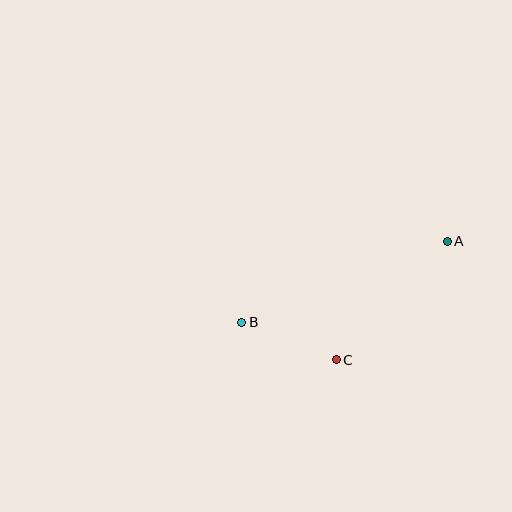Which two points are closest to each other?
Points B and C are closest to each other.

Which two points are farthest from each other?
Points A and B are farthest from each other.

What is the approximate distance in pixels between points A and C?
The distance between A and C is approximately 162 pixels.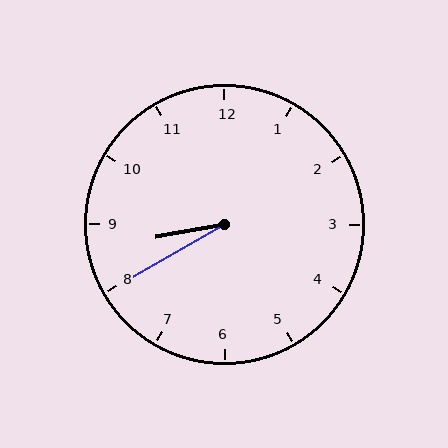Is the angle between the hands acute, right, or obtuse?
It is acute.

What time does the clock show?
8:40.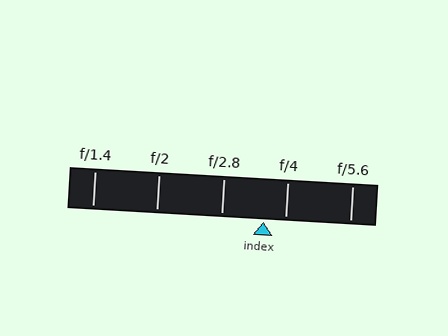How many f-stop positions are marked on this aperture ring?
There are 5 f-stop positions marked.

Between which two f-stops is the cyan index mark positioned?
The index mark is between f/2.8 and f/4.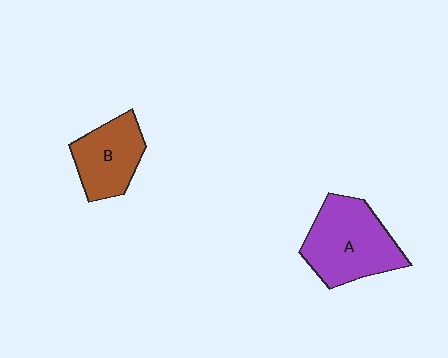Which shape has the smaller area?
Shape B (brown).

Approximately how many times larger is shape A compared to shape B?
Approximately 1.5 times.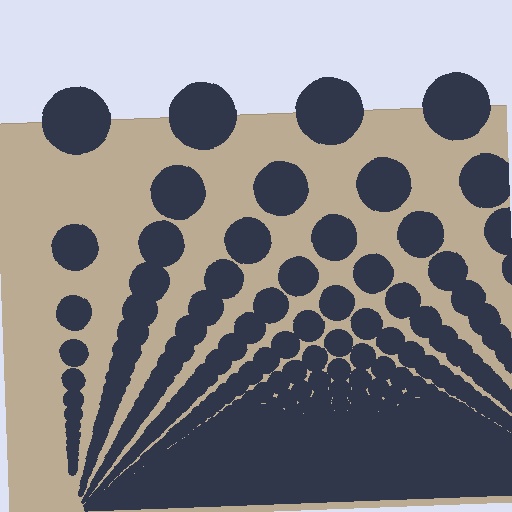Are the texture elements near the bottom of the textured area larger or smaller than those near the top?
Smaller. The gradient is inverted — elements near the bottom are smaller and denser.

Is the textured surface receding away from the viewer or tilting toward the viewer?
The surface appears to tilt toward the viewer. Texture elements get larger and sparser toward the top.